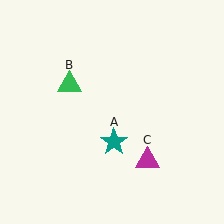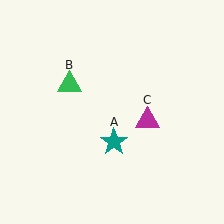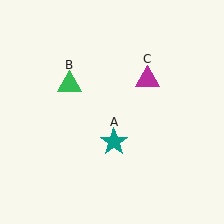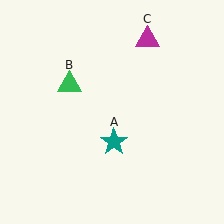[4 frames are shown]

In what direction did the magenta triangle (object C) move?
The magenta triangle (object C) moved up.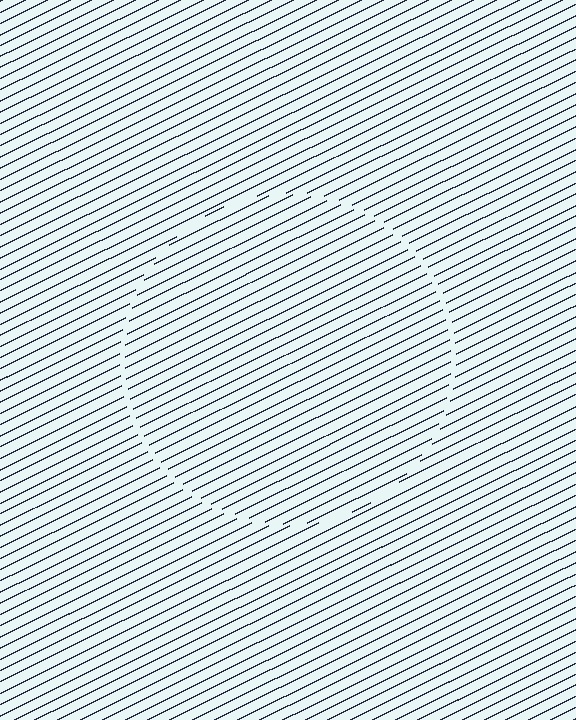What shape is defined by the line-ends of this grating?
An illusory circle. The interior of the shape contains the same grating, shifted by half a period — the contour is defined by the phase discontinuity where line-ends from the inner and outer gratings abut.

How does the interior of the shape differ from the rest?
The interior of the shape contains the same grating, shifted by half a period — the contour is defined by the phase discontinuity where line-ends from the inner and outer gratings abut.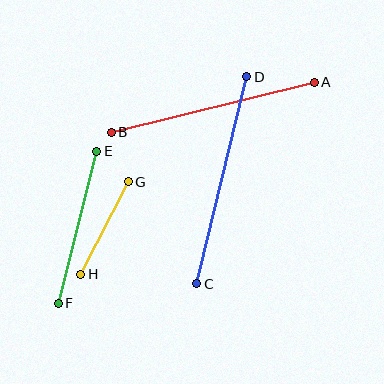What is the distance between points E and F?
The distance is approximately 157 pixels.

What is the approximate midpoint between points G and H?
The midpoint is at approximately (105, 228) pixels.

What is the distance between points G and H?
The distance is approximately 104 pixels.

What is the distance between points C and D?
The distance is approximately 213 pixels.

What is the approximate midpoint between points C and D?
The midpoint is at approximately (222, 180) pixels.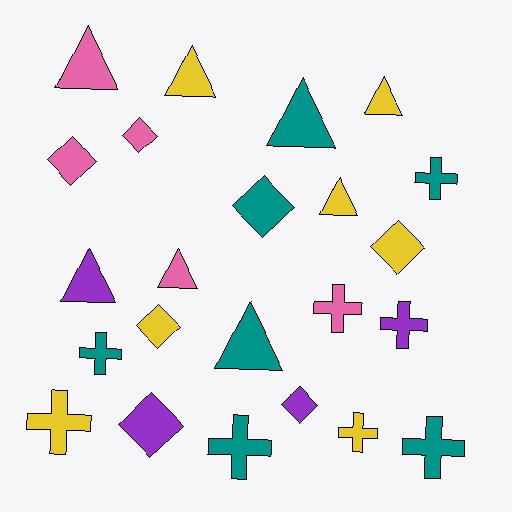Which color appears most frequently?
Yellow, with 7 objects.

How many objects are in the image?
There are 23 objects.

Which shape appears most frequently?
Triangle, with 8 objects.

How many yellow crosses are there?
There are 2 yellow crosses.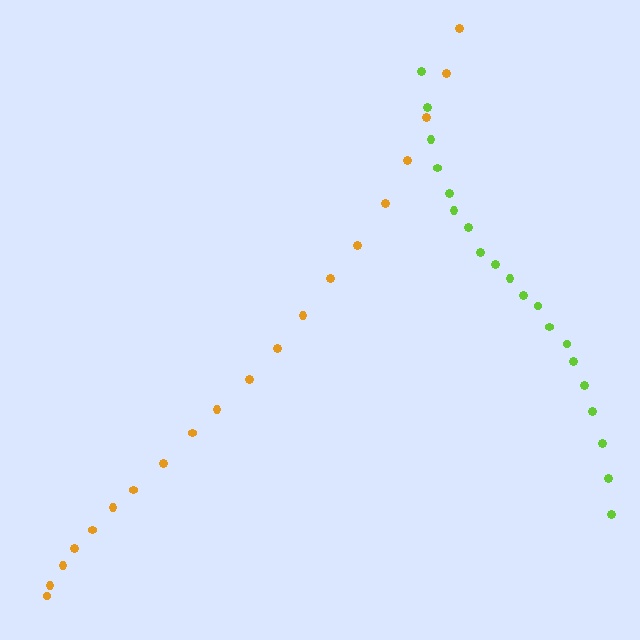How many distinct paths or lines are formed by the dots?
There are 2 distinct paths.